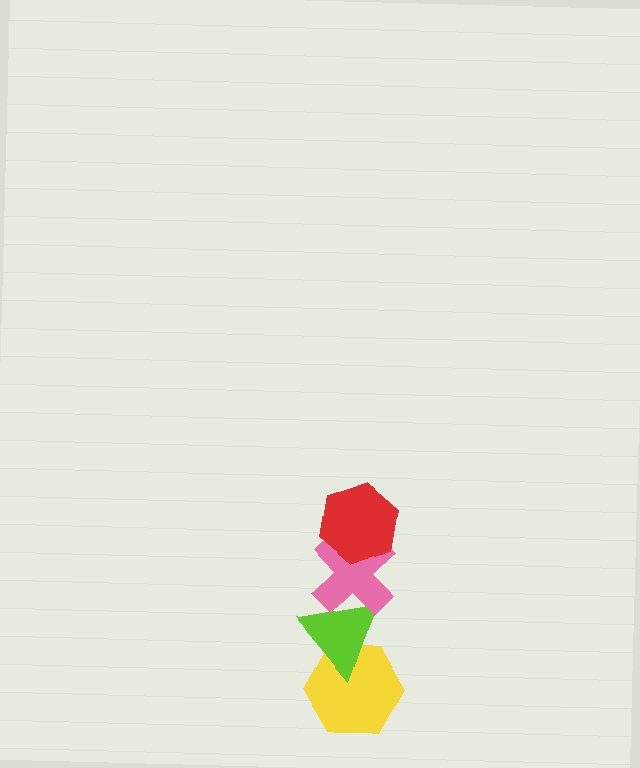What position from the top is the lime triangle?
The lime triangle is 3rd from the top.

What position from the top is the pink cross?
The pink cross is 2nd from the top.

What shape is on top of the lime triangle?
The pink cross is on top of the lime triangle.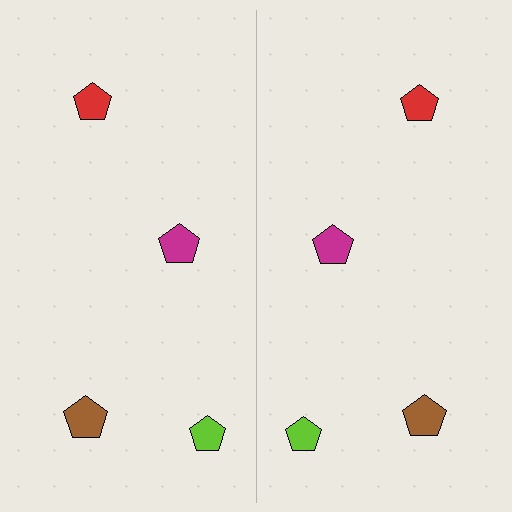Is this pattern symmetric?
Yes, this pattern has bilateral (reflection) symmetry.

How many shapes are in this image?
There are 8 shapes in this image.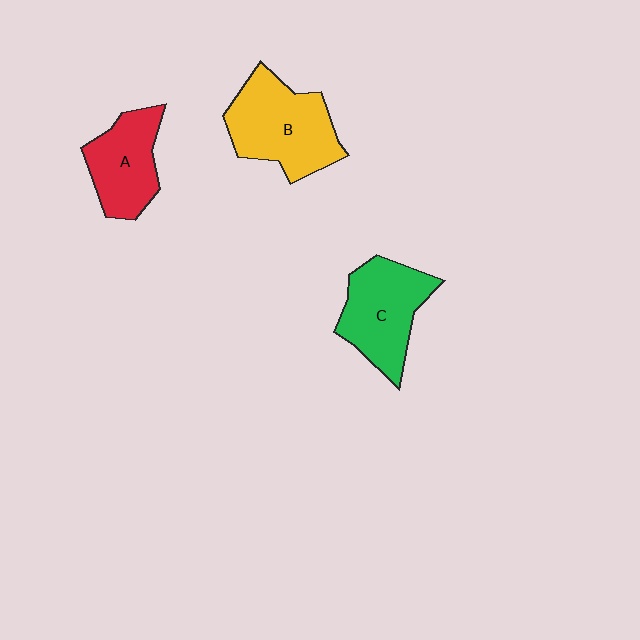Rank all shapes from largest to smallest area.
From largest to smallest: B (yellow), C (green), A (red).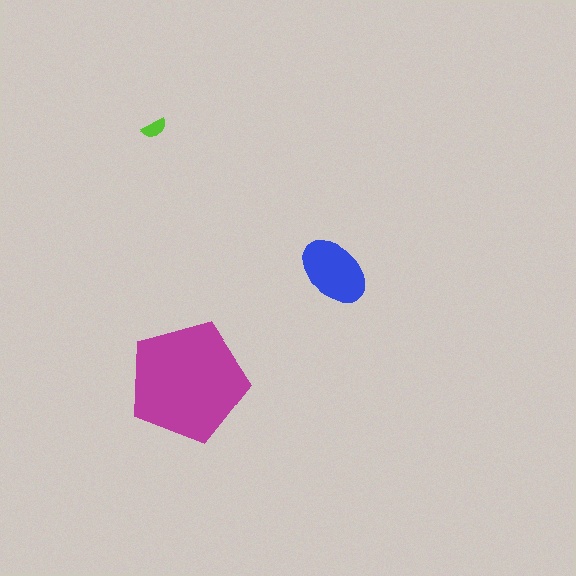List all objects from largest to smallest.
The magenta pentagon, the blue ellipse, the lime semicircle.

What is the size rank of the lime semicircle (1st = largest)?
3rd.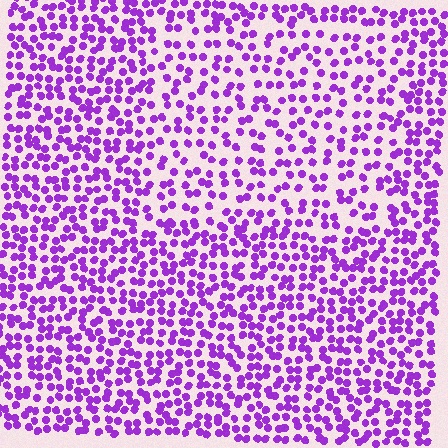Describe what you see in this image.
The image contains small purple elements arranged at two different densities. A rectangle-shaped region is visible where the elements are less densely packed than the surrounding area.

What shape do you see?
I see a rectangle.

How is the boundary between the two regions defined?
The boundary is defined by a change in element density (approximately 1.6x ratio). All elements are the same color, size, and shape.